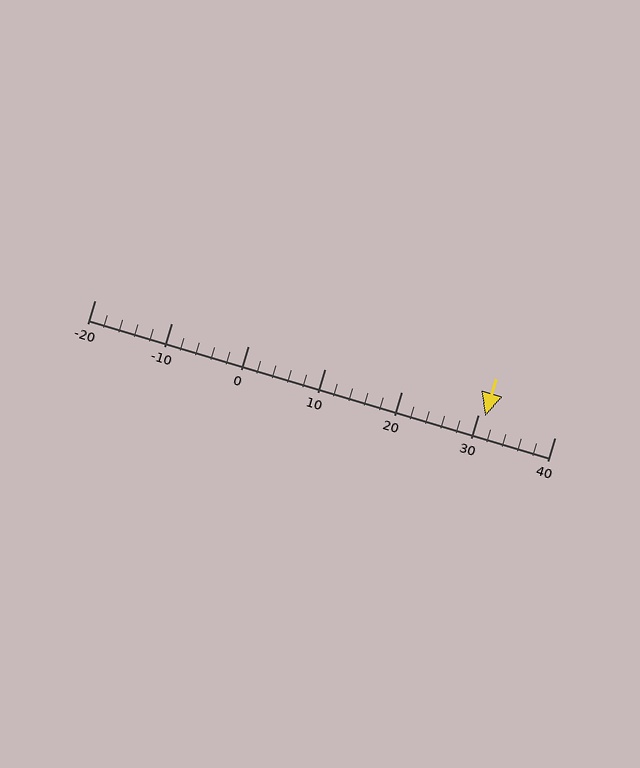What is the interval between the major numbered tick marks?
The major tick marks are spaced 10 units apart.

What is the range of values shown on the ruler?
The ruler shows values from -20 to 40.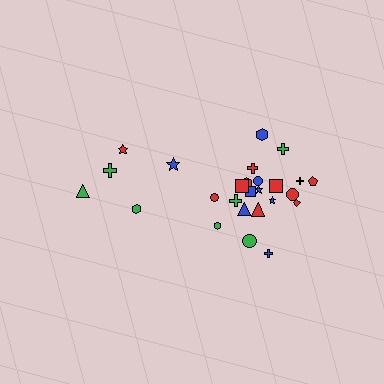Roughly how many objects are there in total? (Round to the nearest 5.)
Roughly 25 objects in total.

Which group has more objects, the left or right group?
The right group.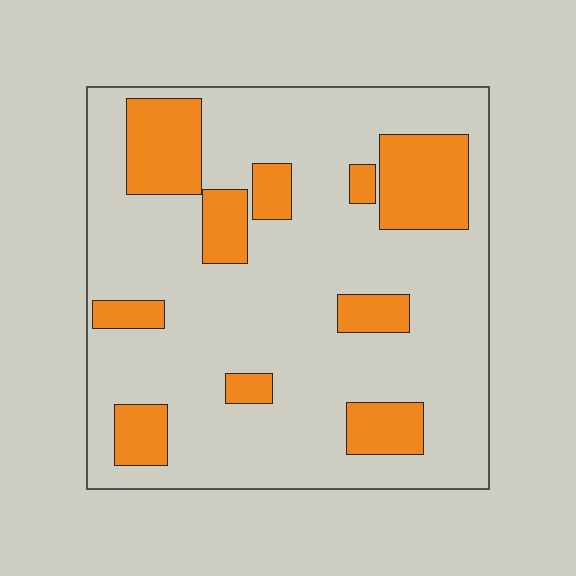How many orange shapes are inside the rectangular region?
10.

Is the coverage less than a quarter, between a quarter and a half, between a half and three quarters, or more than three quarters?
Less than a quarter.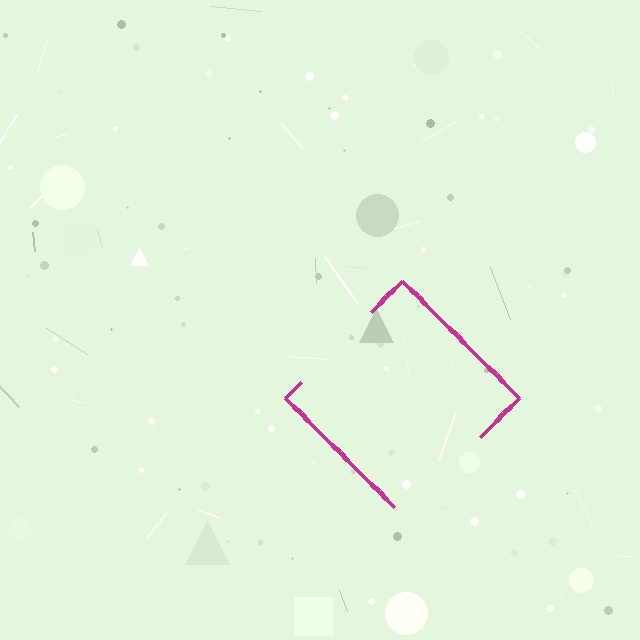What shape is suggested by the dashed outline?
The dashed outline suggests a diamond.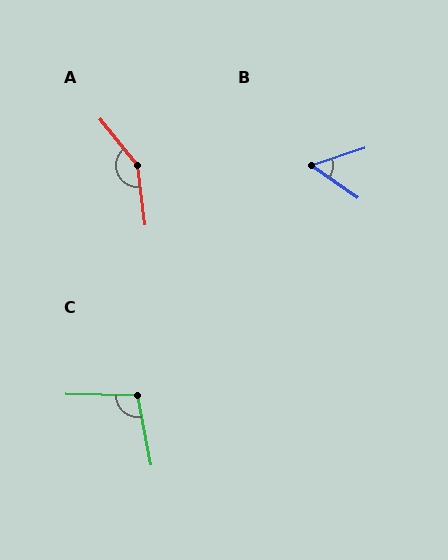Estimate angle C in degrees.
Approximately 102 degrees.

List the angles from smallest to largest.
B (53°), C (102°), A (149°).